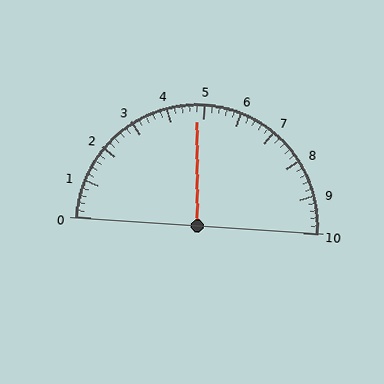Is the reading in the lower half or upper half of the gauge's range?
The reading is in the lower half of the range (0 to 10).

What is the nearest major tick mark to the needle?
The nearest major tick mark is 5.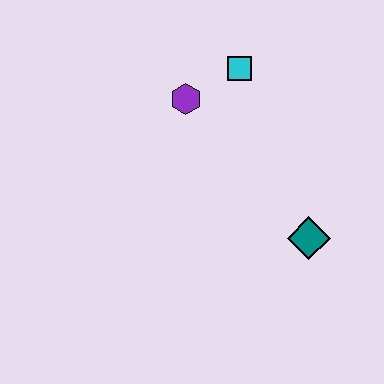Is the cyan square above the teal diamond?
Yes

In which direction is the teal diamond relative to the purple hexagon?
The teal diamond is below the purple hexagon.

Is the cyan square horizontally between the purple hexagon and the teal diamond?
Yes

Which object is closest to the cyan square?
The purple hexagon is closest to the cyan square.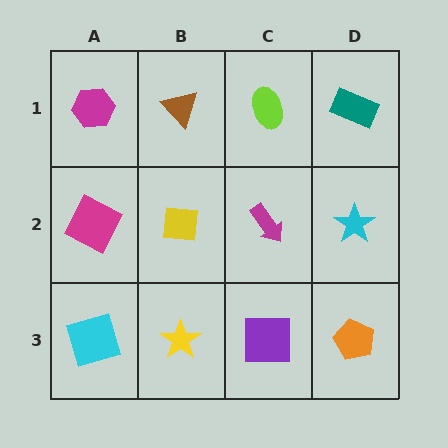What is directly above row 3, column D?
A cyan star.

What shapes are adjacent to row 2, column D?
A teal rectangle (row 1, column D), an orange pentagon (row 3, column D), a magenta arrow (row 2, column C).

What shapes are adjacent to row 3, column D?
A cyan star (row 2, column D), a purple square (row 3, column C).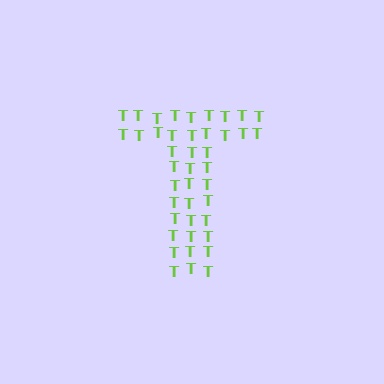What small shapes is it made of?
It is made of small letter T's.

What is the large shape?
The large shape is the letter T.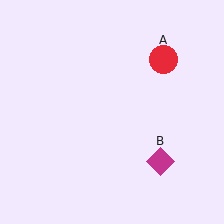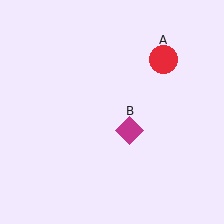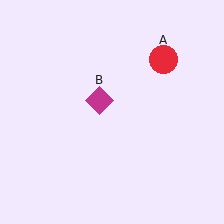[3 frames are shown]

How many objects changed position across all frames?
1 object changed position: magenta diamond (object B).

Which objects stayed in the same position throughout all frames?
Red circle (object A) remained stationary.